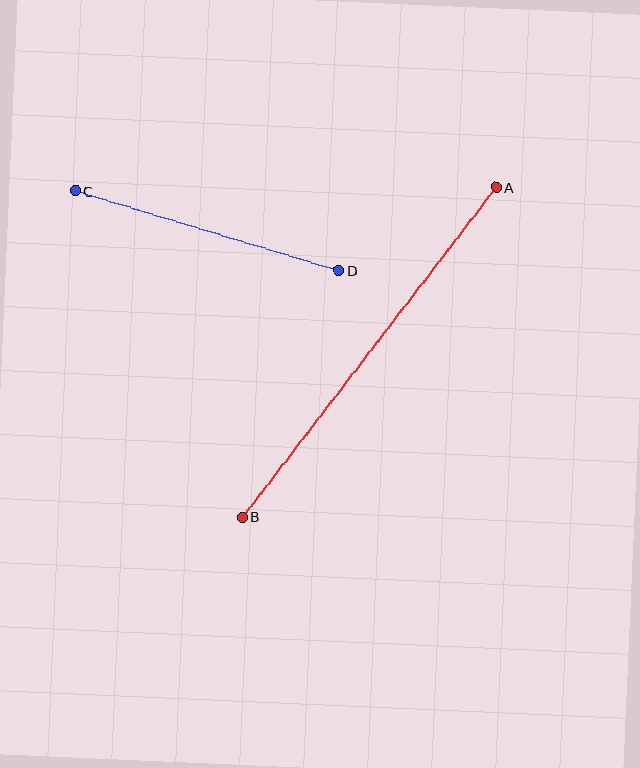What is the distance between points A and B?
The distance is approximately 416 pixels.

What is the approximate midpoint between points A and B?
The midpoint is at approximately (369, 352) pixels.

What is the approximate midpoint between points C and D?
The midpoint is at approximately (207, 231) pixels.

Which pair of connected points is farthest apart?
Points A and B are farthest apart.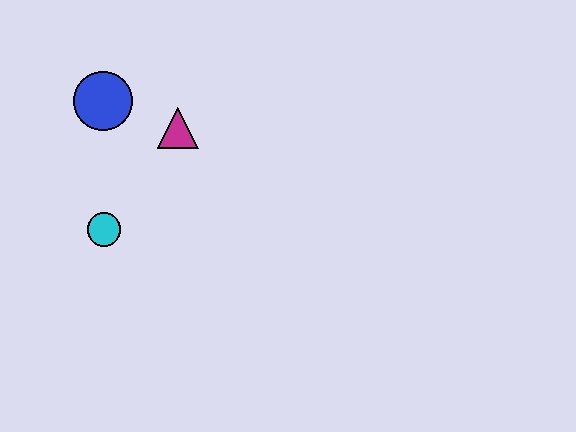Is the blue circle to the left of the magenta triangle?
Yes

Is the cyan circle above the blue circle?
No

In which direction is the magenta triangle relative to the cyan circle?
The magenta triangle is above the cyan circle.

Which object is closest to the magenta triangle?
The blue circle is closest to the magenta triangle.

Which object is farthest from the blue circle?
The cyan circle is farthest from the blue circle.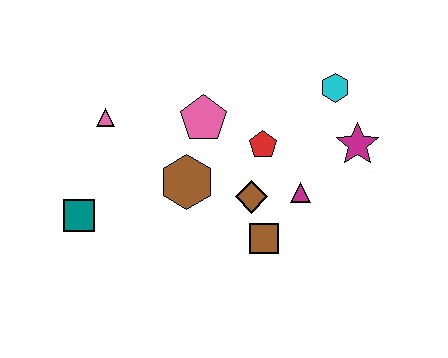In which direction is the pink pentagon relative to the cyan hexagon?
The pink pentagon is to the left of the cyan hexagon.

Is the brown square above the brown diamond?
No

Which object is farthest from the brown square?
The pink triangle is farthest from the brown square.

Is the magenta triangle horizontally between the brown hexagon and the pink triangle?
No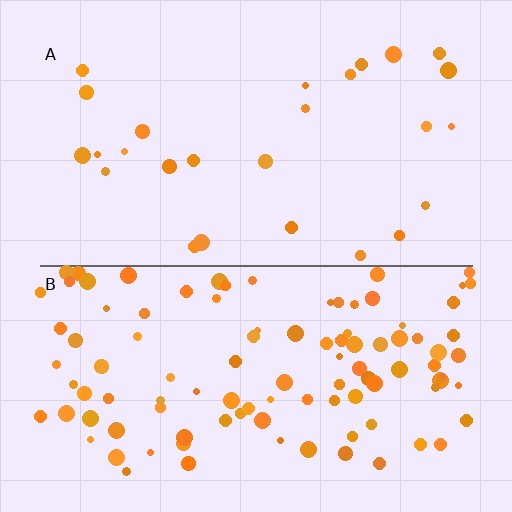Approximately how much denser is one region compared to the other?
Approximately 4.0× — region B over region A.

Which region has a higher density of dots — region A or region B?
B (the bottom).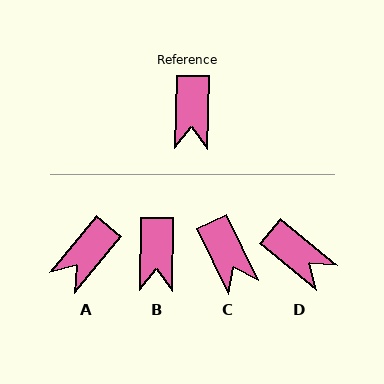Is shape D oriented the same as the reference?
No, it is off by about 52 degrees.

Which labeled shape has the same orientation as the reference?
B.